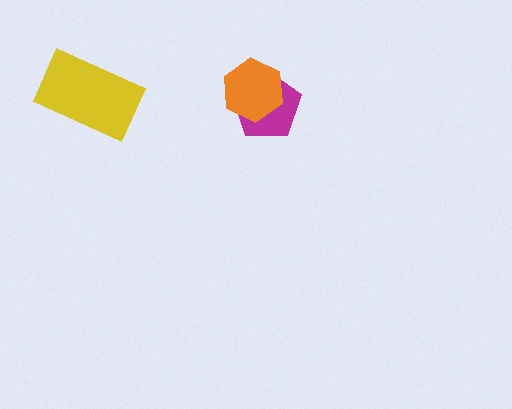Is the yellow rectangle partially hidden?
No, no other shape covers it.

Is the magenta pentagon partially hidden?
Yes, it is partially covered by another shape.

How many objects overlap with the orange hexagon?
1 object overlaps with the orange hexagon.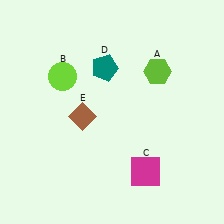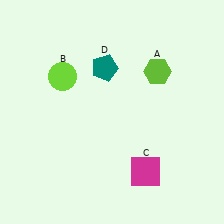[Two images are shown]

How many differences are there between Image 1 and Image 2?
There is 1 difference between the two images.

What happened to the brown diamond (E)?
The brown diamond (E) was removed in Image 2. It was in the bottom-left area of Image 1.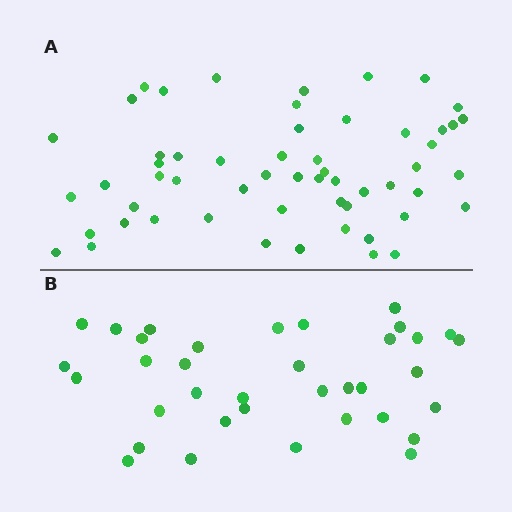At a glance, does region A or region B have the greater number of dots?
Region A (the top region) has more dots.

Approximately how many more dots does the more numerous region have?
Region A has approximately 20 more dots than region B.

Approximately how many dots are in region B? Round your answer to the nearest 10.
About 40 dots. (The exact count is 36, which rounds to 40.)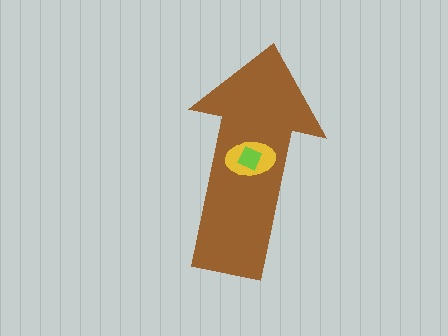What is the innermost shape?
The lime diamond.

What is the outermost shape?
The brown arrow.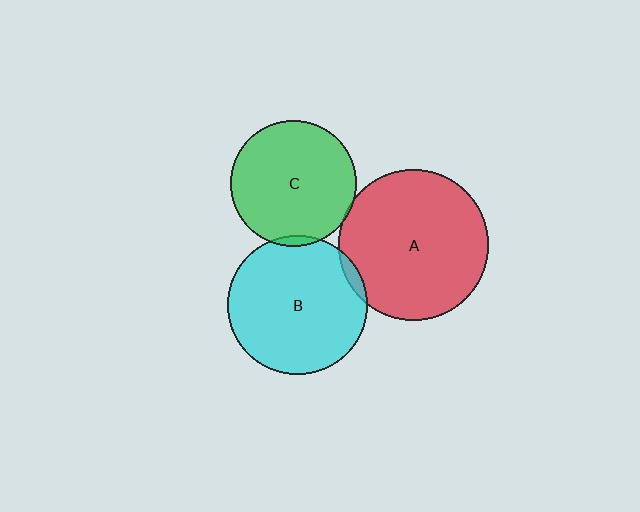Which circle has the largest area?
Circle A (red).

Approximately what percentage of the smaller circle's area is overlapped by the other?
Approximately 5%.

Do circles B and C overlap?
Yes.